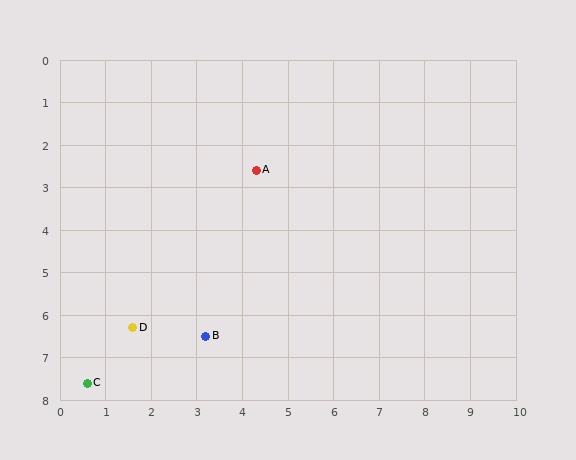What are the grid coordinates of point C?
Point C is at approximately (0.6, 7.6).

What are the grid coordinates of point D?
Point D is at approximately (1.6, 6.3).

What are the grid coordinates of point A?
Point A is at approximately (4.3, 2.6).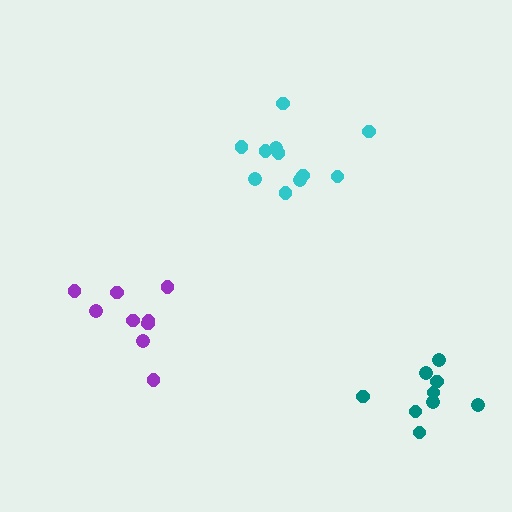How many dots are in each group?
Group 1: 12 dots, Group 2: 9 dots, Group 3: 9 dots (30 total).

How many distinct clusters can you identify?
There are 3 distinct clusters.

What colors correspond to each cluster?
The clusters are colored: cyan, teal, purple.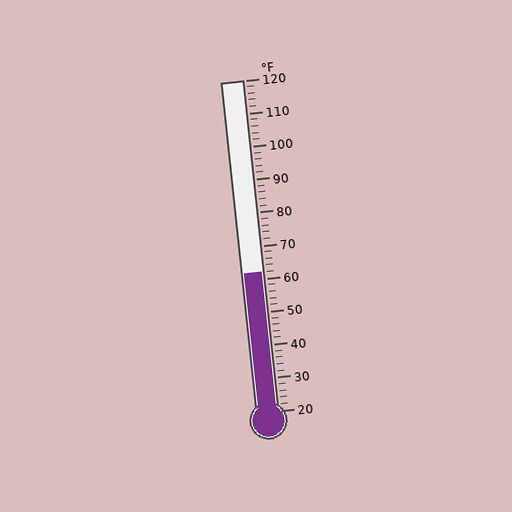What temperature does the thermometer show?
The thermometer shows approximately 62°F.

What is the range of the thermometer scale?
The thermometer scale ranges from 20°F to 120°F.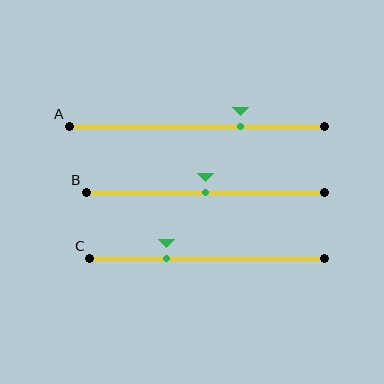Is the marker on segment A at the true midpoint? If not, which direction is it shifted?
No, the marker on segment A is shifted to the right by about 17% of the segment length.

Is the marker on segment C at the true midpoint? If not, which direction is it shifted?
No, the marker on segment C is shifted to the left by about 17% of the segment length.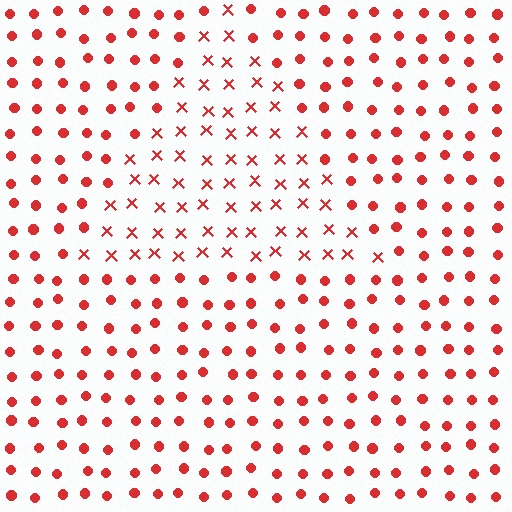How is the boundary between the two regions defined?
The boundary is defined by a change in element shape: X marks inside vs. circles outside. All elements share the same color and spacing.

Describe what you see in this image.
The image is filled with small red elements arranged in a uniform grid. A triangle-shaped region contains X marks, while the surrounding area contains circles. The boundary is defined purely by the change in element shape.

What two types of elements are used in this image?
The image uses X marks inside the triangle region and circles outside it.